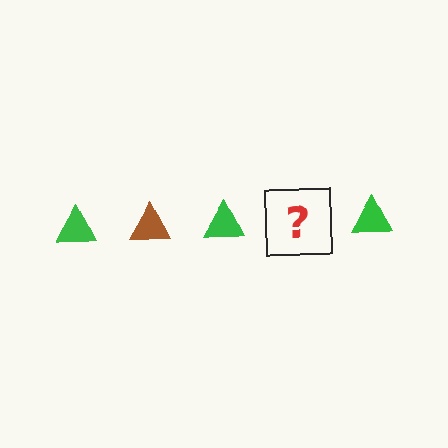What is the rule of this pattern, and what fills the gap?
The rule is that the pattern cycles through green, brown triangles. The gap should be filled with a brown triangle.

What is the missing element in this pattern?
The missing element is a brown triangle.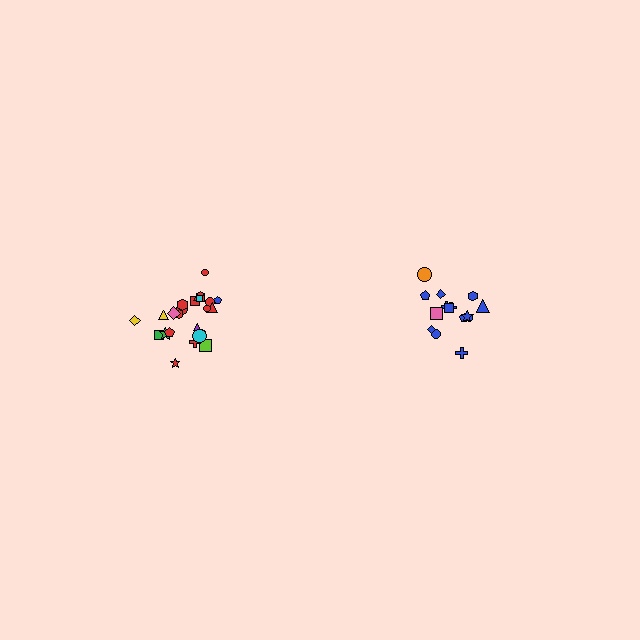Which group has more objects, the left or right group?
The left group.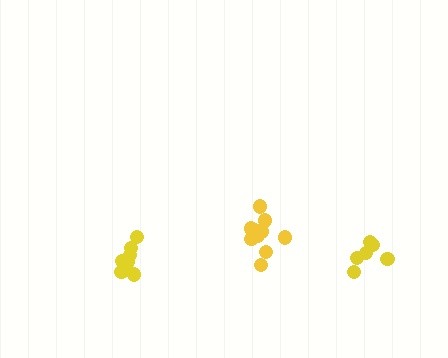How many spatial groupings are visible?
There are 3 spatial groupings.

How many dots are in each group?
Group 1: 8 dots, Group 2: 6 dots, Group 3: 10 dots (24 total).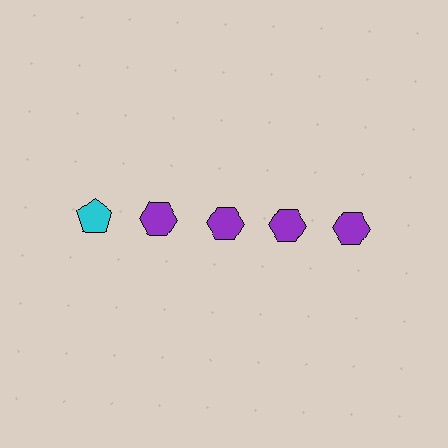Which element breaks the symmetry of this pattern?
The cyan pentagon in the top row, leftmost column breaks the symmetry. All other shapes are purple hexagons.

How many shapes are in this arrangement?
There are 5 shapes arranged in a grid pattern.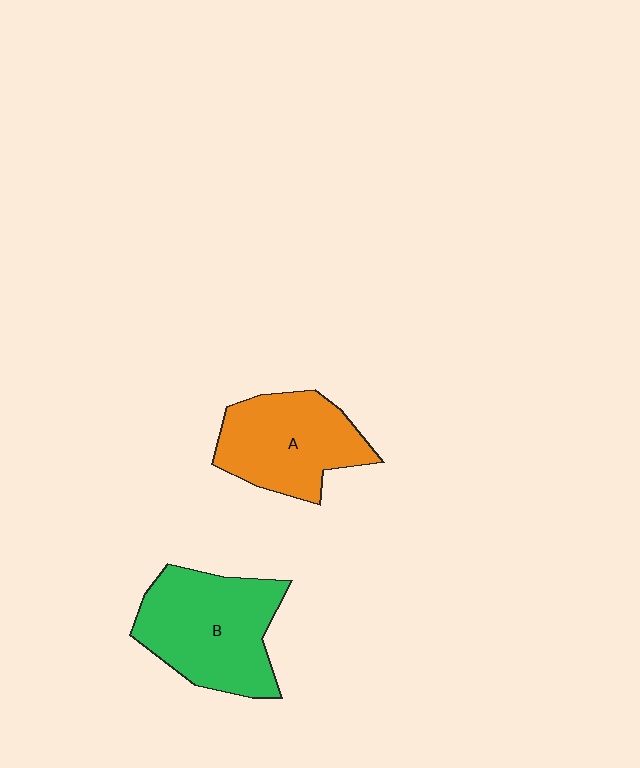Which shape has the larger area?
Shape B (green).